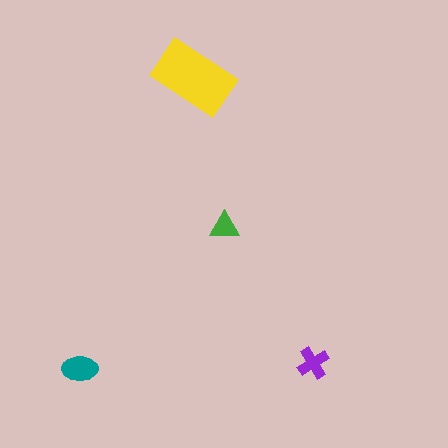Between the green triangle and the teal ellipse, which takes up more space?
The teal ellipse.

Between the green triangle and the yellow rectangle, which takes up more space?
The yellow rectangle.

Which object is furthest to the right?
The purple cross is rightmost.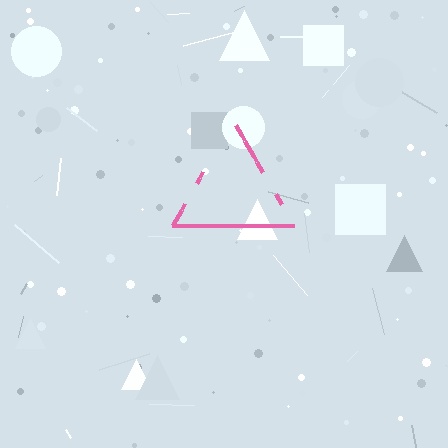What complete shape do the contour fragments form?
The contour fragments form a triangle.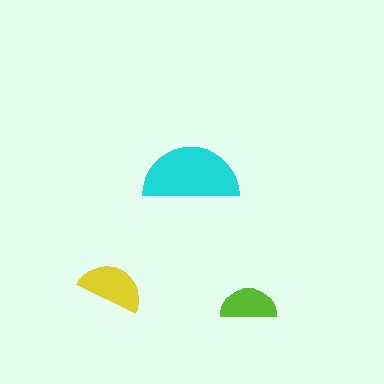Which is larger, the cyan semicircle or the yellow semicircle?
The cyan one.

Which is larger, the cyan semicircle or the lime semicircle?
The cyan one.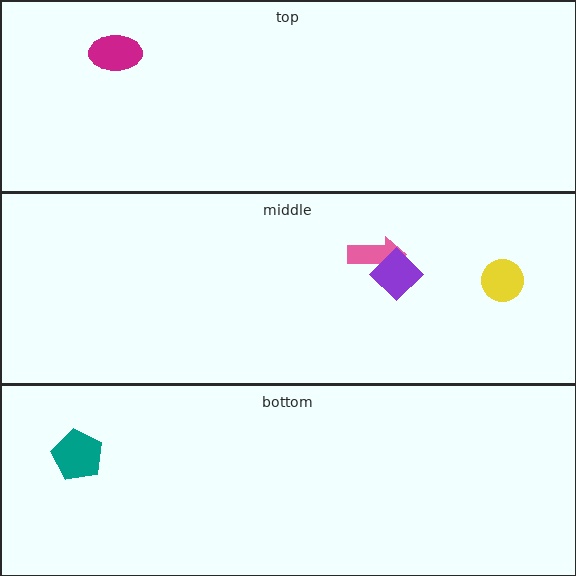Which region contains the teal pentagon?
The bottom region.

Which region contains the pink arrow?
The middle region.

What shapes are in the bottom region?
The teal pentagon.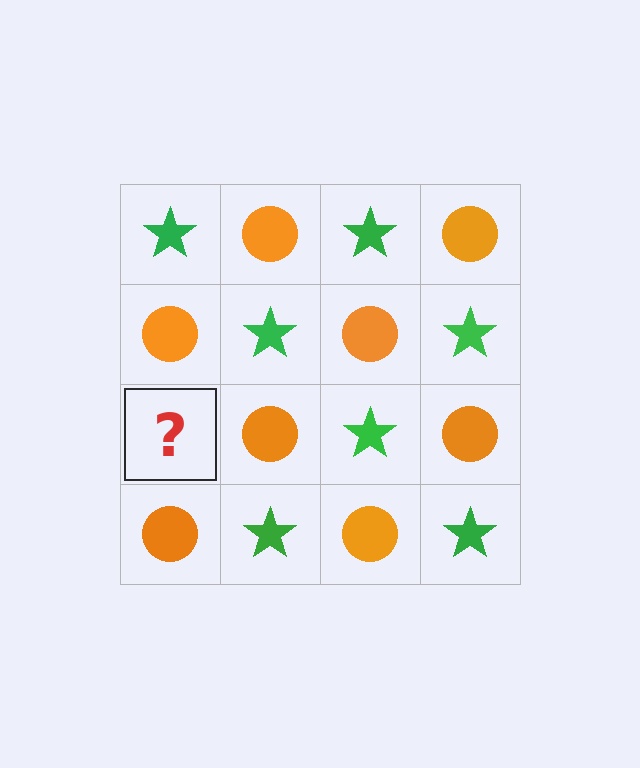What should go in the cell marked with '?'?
The missing cell should contain a green star.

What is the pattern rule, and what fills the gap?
The rule is that it alternates green star and orange circle in a checkerboard pattern. The gap should be filled with a green star.